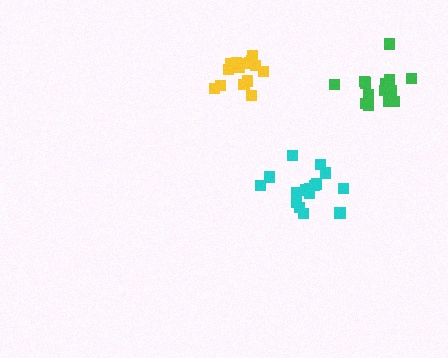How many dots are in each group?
Group 1: 15 dots, Group 2: 15 dots, Group 3: 16 dots (46 total).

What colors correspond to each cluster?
The clusters are colored: green, yellow, cyan.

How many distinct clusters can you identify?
There are 3 distinct clusters.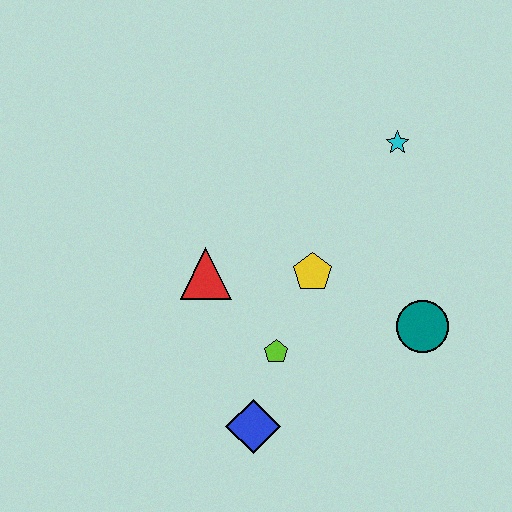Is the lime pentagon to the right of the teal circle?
No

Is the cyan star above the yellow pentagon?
Yes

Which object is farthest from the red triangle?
The cyan star is farthest from the red triangle.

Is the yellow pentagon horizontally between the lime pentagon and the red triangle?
No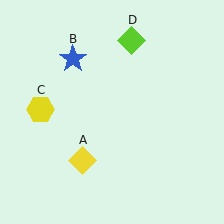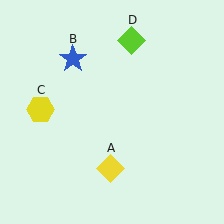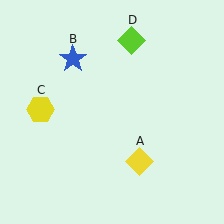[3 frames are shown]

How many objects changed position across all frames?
1 object changed position: yellow diamond (object A).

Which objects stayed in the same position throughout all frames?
Blue star (object B) and yellow hexagon (object C) and lime diamond (object D) remained stationary.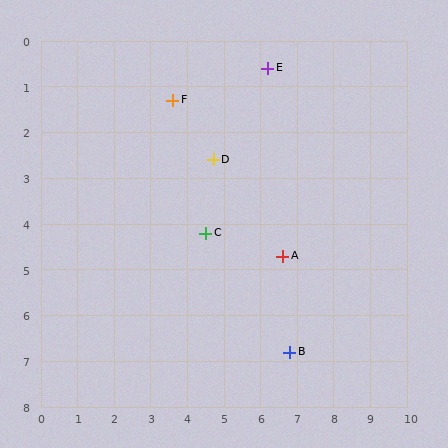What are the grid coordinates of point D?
Point D is at approximately (4.7, 2.6).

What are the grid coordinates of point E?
Point E is at approximately (6.2, 0.6).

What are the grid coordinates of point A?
Point A is at approximately (6.6, 4.7).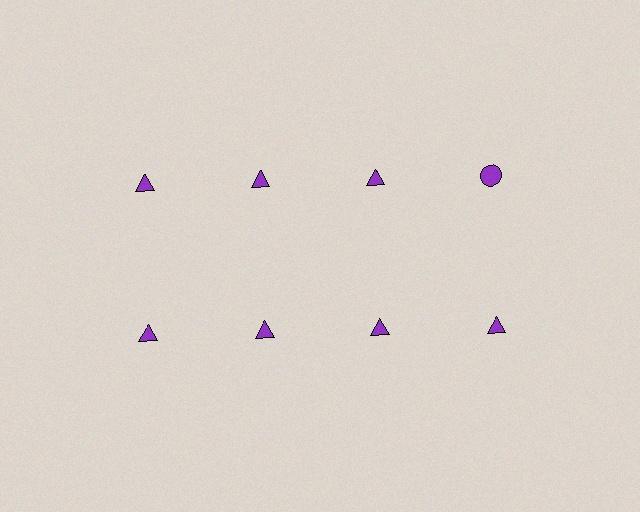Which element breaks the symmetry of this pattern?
The purple circle in the top row, second from right column breaks the symmetry. All other shapes are purple triangles.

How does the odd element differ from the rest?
It has a different shape: circle instead of triangle.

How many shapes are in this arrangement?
There are 8 shapes arranged in a grid pattern.